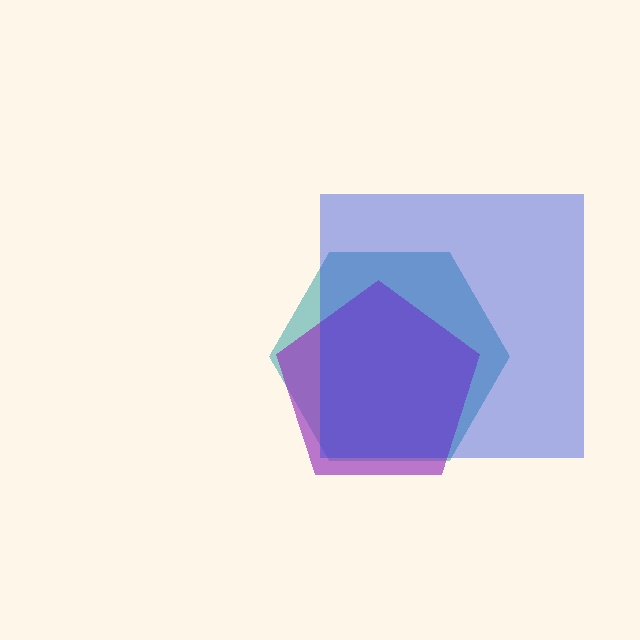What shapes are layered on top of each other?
The layered shapes are: a teal hexagon, a purple pentagon, a blue square.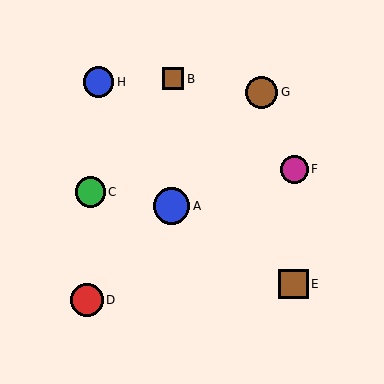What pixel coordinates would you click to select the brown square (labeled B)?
Click at (173, 79) to select the brown square B.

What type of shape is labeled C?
Shape C is a green circle.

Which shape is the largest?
The blue circle (labeled A) is the largest.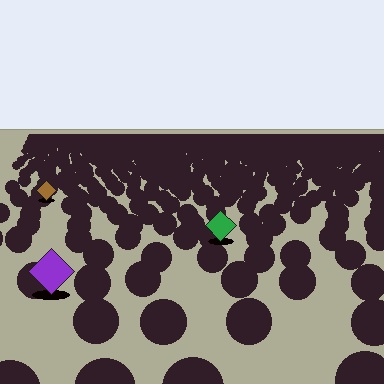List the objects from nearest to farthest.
From nearest to farthest: the purple diamond, the green diamond, the brown diamond.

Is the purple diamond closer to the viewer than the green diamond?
Yes. The purple diamond is closer — you can tell from the texture gradient: the ground texture is coarser near it.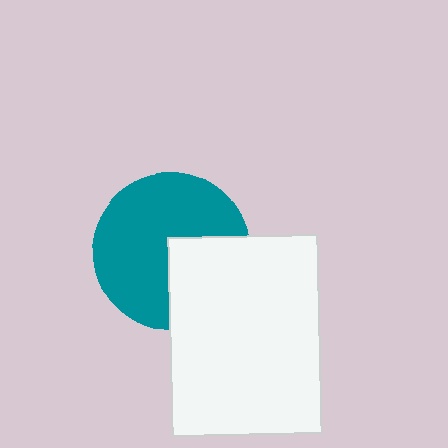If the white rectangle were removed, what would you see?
You would see the complete teal circle.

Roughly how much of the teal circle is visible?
Most of it is visible (roughly 67%).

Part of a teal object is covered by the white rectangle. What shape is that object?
It is a circle.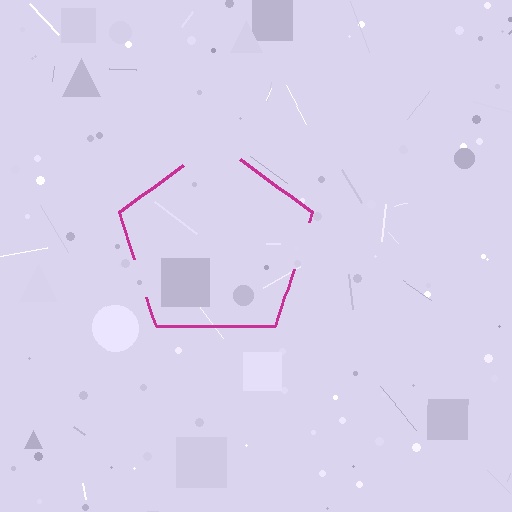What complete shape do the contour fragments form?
The contour fragments form a pentagon.